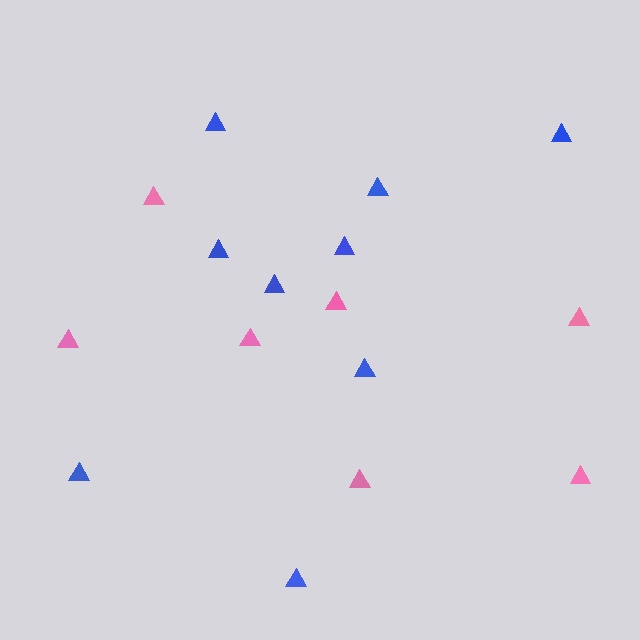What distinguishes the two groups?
There are 2 groups: one group of blue triangles (9) and one group of pink triangles (7).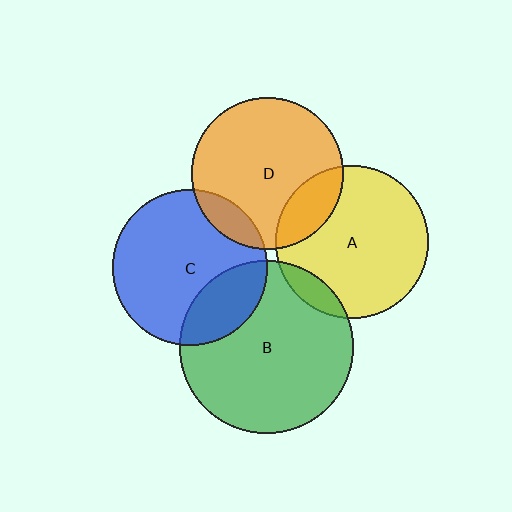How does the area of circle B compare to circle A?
Approximately 1.3 times.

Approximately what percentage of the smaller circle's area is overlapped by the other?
Approximately 25%.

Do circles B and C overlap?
Yes.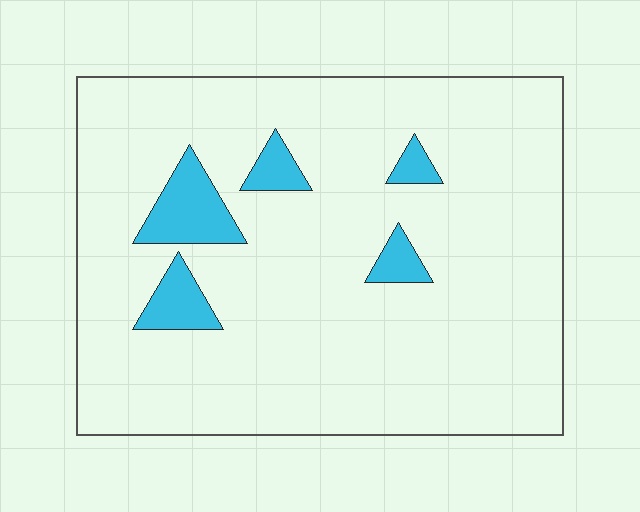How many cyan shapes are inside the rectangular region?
5.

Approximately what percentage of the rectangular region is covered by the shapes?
Approximately 10%.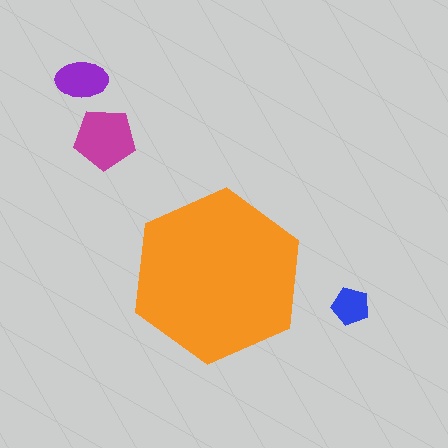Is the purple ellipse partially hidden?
No, the purple ellipse is fully visible.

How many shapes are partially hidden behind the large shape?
0 shapes are partially hidden.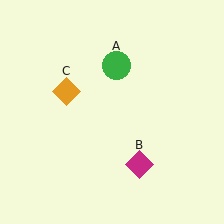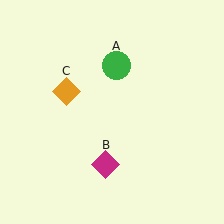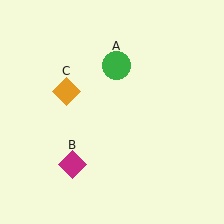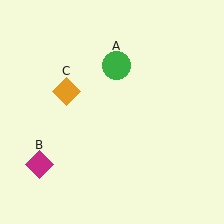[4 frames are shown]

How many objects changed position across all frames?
1 object changed position: magenta diamond (object B).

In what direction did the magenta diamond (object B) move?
The magenta diamond (object B) moved left.